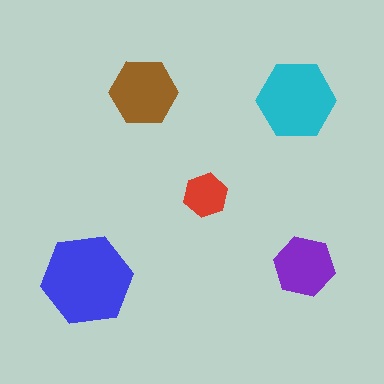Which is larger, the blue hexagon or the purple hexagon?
The blue one.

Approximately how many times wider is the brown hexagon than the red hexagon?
About 1.5 times wider.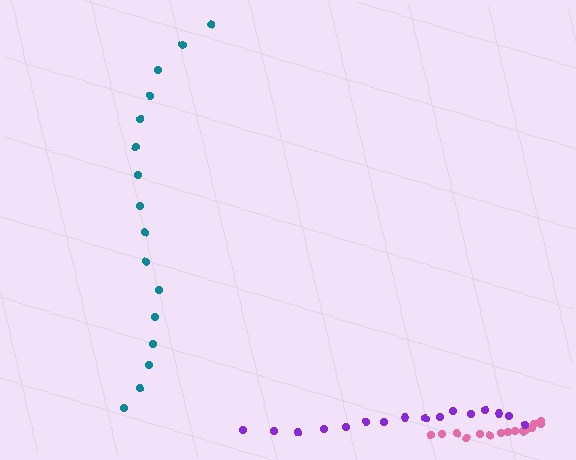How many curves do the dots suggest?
There are 3 distinct paths.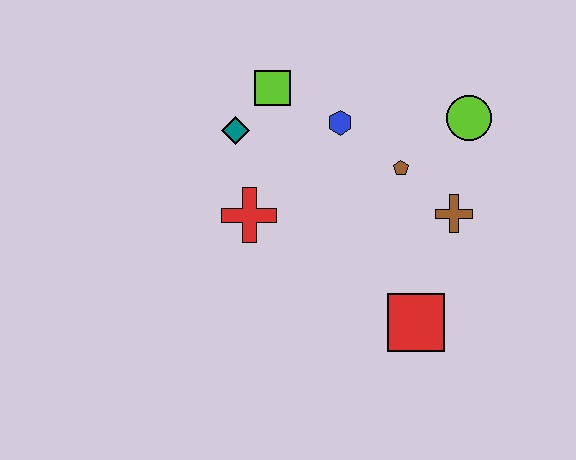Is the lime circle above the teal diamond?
Yes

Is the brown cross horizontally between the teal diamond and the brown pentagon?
No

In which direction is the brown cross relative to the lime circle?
The brown cross is below the lime circle.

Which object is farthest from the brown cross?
The teal diamond is farthest from the brown cross.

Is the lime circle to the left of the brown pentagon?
No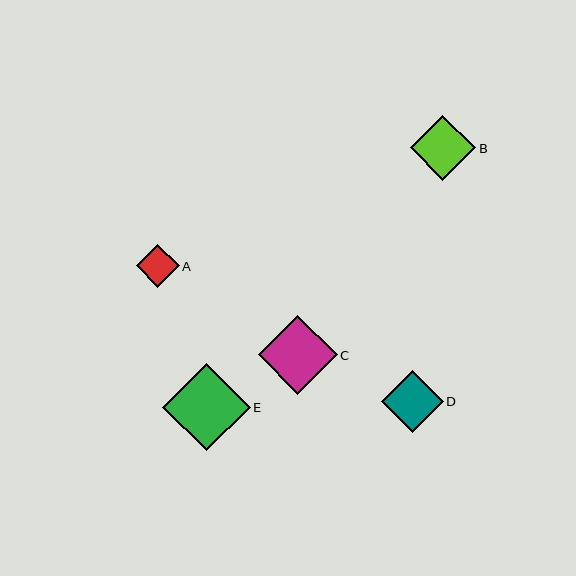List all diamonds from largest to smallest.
From largest to smallest: E, C, B, D, A.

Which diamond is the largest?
Diamond E is the largest with a size of approximately 88 pixels.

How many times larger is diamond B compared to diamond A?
Diamond B is approximately 1.5 times the size of diamond A.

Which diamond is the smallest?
Diamond A is the smallest with a size of approximately 43 pixels.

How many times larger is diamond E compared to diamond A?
Diamond E is approximately 2.1 times the size of diamond A.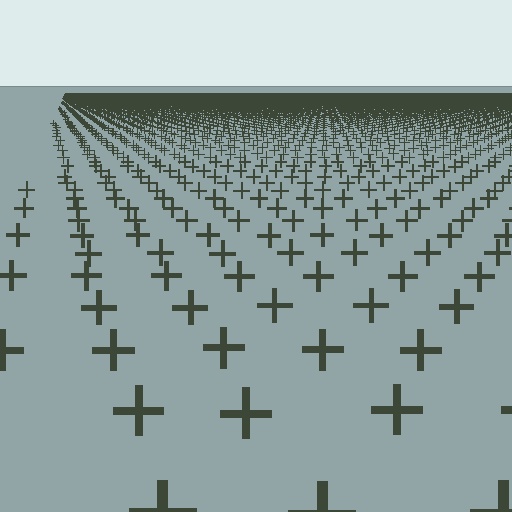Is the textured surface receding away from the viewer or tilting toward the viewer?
The surface is receding away from the viewer. Texture elements get smaller and denser toward the top.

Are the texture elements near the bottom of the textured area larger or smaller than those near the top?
Larger. Near the bottom, elements are closer to the viewer and appear at a bigger on-screen size.